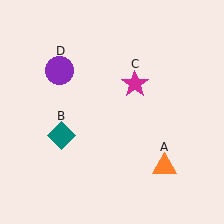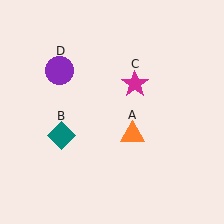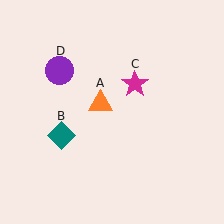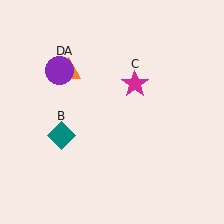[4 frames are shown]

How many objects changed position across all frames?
1 object changed position: orange triangle (object A).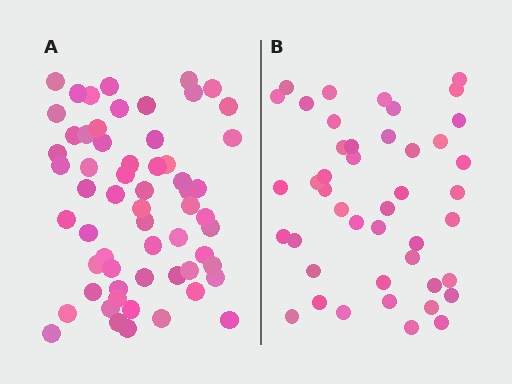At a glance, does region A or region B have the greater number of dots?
Region A (the left region) has more dots.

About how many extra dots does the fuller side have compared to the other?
Region A has approximately 15 more dots than region B.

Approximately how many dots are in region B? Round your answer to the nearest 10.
About 40 dots. (The exact count is 44, which rounds to 40.)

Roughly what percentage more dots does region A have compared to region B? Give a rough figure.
About 35% more.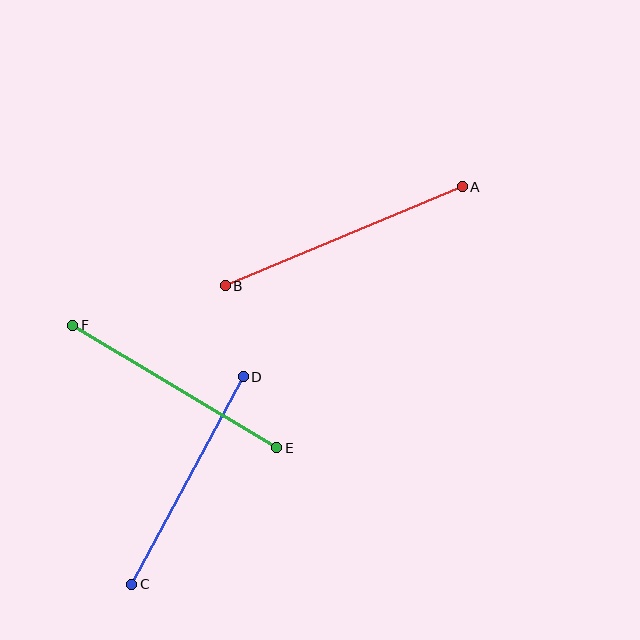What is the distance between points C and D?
The distance is approximately 235 pixels.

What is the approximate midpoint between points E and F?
The midpoint is at approximately (175, 386) pixels.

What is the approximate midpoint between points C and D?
The midpoint is at approximately (188, 481) pixels.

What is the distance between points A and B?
The distance is approximately 257 pixels.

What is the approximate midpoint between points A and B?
The midpoint is at approximately (344, 236) pixels.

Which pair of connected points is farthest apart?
Points A and B are farthest apart.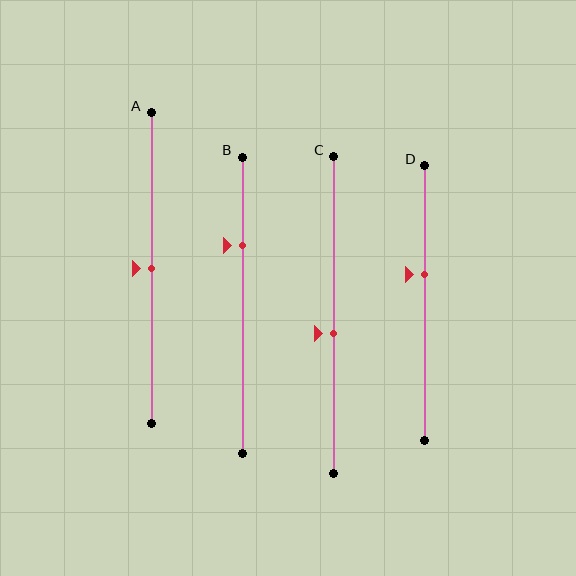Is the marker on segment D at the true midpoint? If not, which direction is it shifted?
No, the marker on segment D is shifted upward by about 10% of the segment length.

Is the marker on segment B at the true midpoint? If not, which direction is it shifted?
No, the marker on segment B is shifted upward by about 20% of the segment length.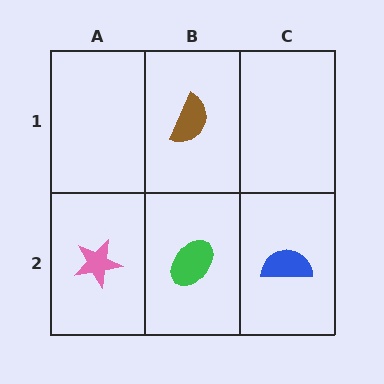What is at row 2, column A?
A pink star.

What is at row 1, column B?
A brown semicircle.